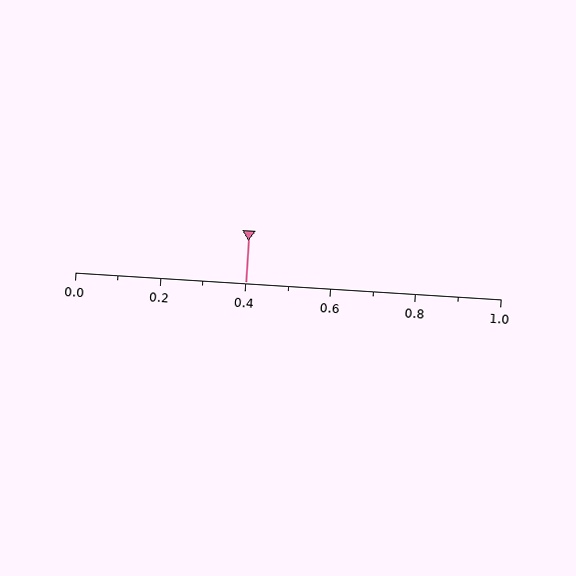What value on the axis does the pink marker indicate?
The marker indicates approximately 0.4.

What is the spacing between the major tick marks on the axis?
The major ticks are spaced 0.2 apart.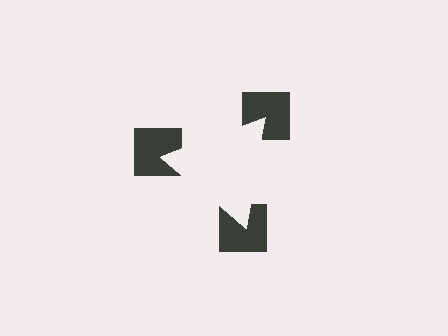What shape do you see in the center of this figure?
An illusory triangle — its edges are inferred from the aligned wedge cuts in the notched squares, not physically drawn.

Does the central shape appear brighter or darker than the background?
It typically appears slightly brighter than the background, even though no actual brightness change is drawn.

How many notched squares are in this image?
There are 3 — one at each vertex of the illusory triangle.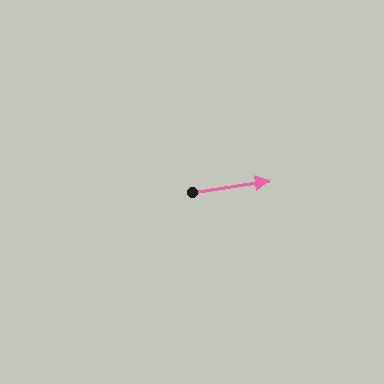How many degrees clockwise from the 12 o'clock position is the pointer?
Approximately 82 degrees.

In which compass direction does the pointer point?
East.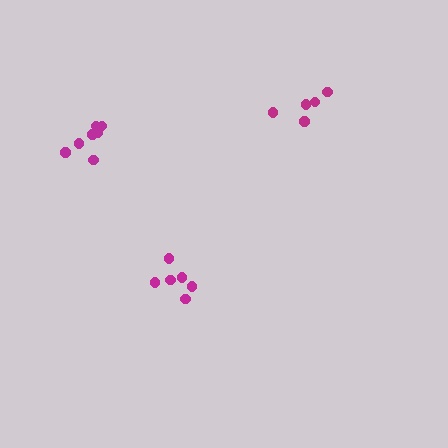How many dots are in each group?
Group 1: 5 dots, Group 2: 7 dots, Group 3: 6 dots (18 total).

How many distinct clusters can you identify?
There are 3 distinct clusters.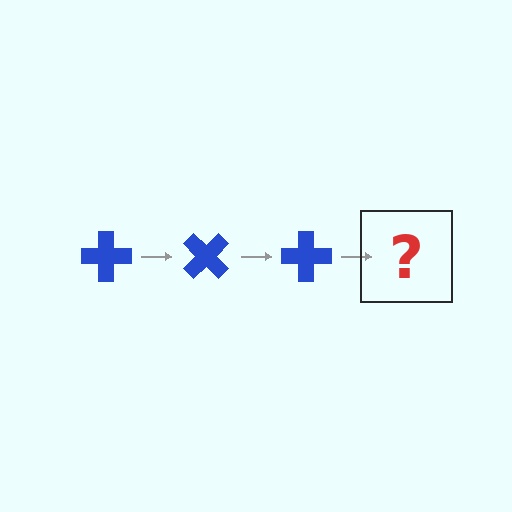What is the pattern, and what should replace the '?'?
The pattern is that the cross rotates 45 degrees each step. The '?' should be a blue cross rotated 135 degrees.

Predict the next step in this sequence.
The next step is a blue cross rotated 135 degrees.